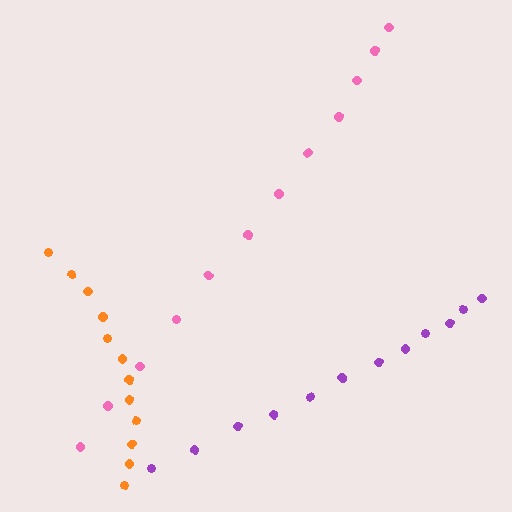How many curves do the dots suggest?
There are 3 distinct paths.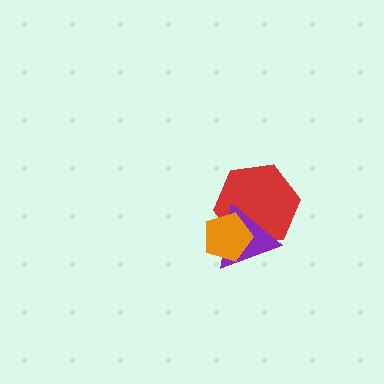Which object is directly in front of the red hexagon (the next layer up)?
The purple triangle is directly in front of the red hexagon.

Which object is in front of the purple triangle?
The orange pentagon is in front of the purple triangle.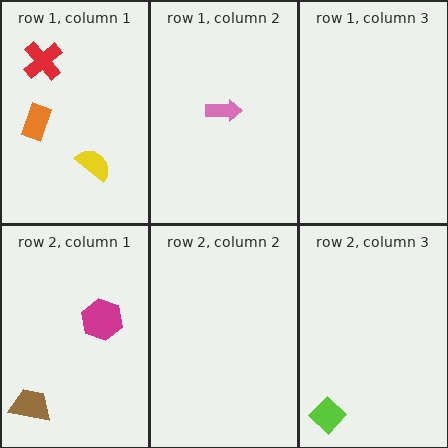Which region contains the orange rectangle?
The row 1, column 1 region.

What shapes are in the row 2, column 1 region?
The magenta hexagon, the brown trapezoid.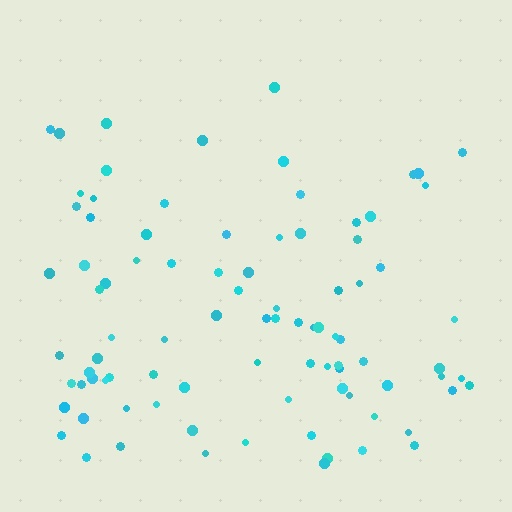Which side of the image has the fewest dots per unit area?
The top.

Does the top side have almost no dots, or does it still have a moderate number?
Still a moderate number, just noticeably fewer than the bottom.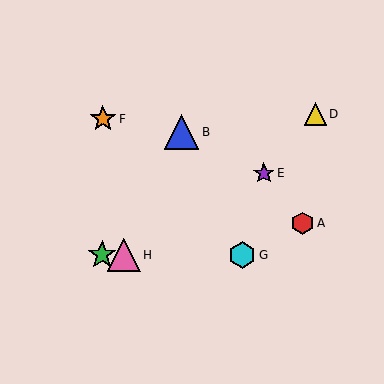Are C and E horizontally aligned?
No, C is at y≈255 and E is at y≈173.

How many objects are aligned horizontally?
3 objects (C, G, H) are aligned horizontally.